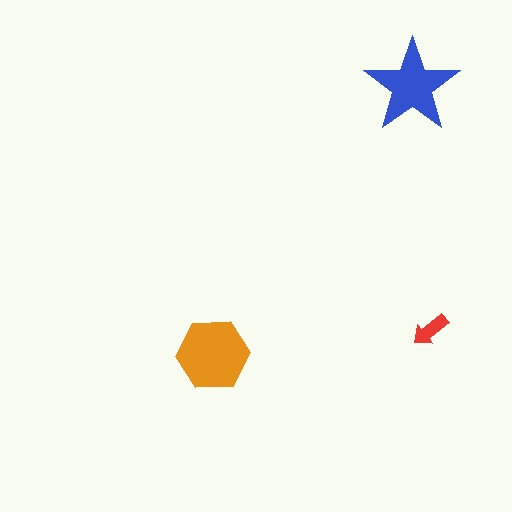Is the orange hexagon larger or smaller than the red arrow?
Larger.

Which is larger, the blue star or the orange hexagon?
The orange hexagon.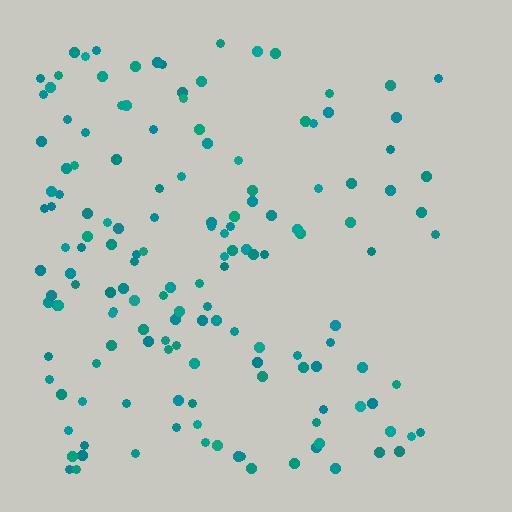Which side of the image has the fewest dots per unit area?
The right.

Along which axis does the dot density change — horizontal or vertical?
Horizontal.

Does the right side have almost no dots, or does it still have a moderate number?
Still a moderate number, just noticeably fewer than the left.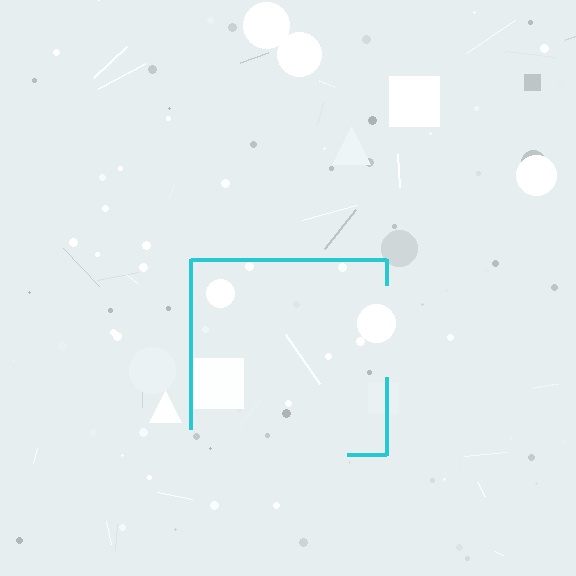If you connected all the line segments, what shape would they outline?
They would outline a square.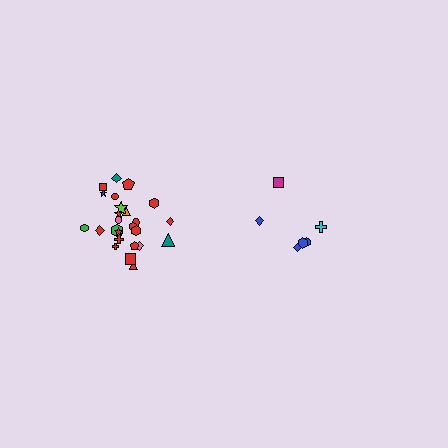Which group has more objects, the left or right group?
The left group.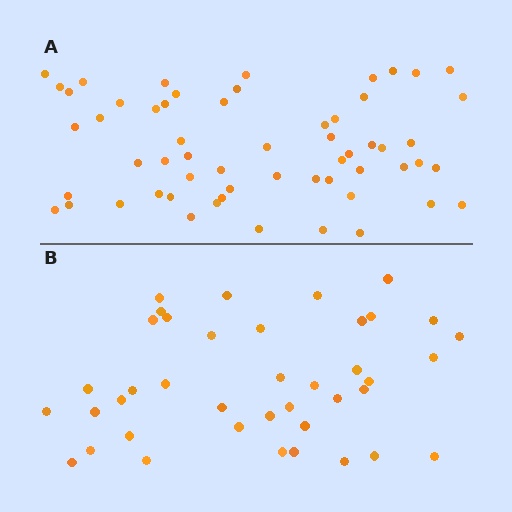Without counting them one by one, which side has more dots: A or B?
Region A (the top region) has more dots.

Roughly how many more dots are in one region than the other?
Region A has approximately 20 more dots than region B.